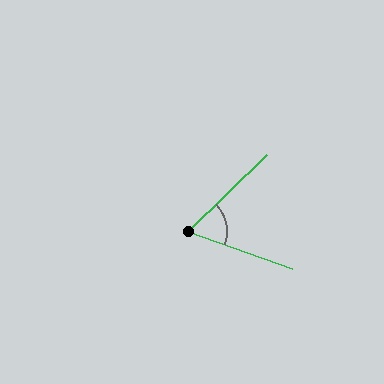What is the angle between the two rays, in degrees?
Approximately 64 degrees.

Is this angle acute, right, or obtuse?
It is acute.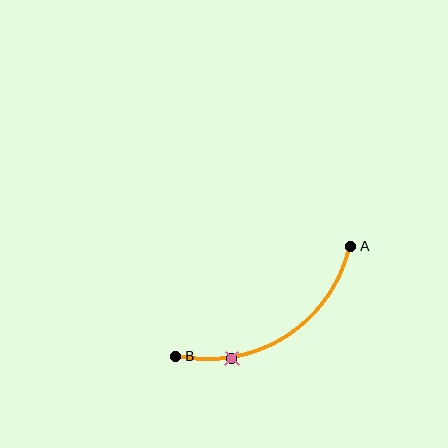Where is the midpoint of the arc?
The arc midpoint is the point on the curve farthest from the straight line joining A and B. It sits below that line.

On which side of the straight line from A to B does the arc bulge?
The arc bulges below the straight line connecting A and B.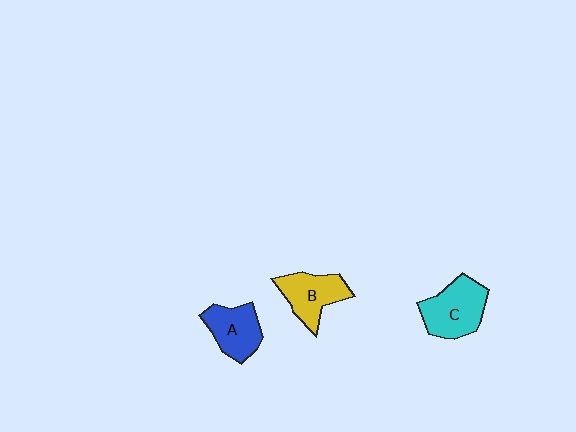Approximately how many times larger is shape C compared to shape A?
Approximately 1.2 times.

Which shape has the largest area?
Shape C (cyan).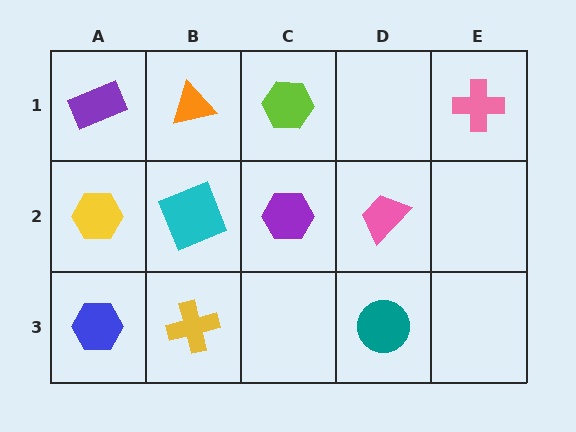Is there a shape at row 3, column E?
No, that cell is empty.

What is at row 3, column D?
A teal circle.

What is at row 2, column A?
A yellow hexagon.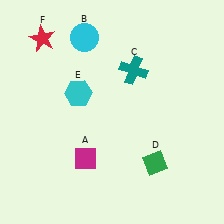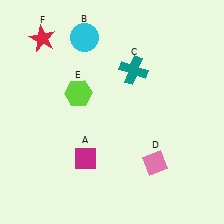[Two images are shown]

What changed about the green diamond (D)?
In Image 1, D is green. In Image 2, it changed to pink.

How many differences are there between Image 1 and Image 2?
There are 2 differences between the two images.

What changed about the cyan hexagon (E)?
In Image 1, E is cyan. In Image 2, it changed to lime.